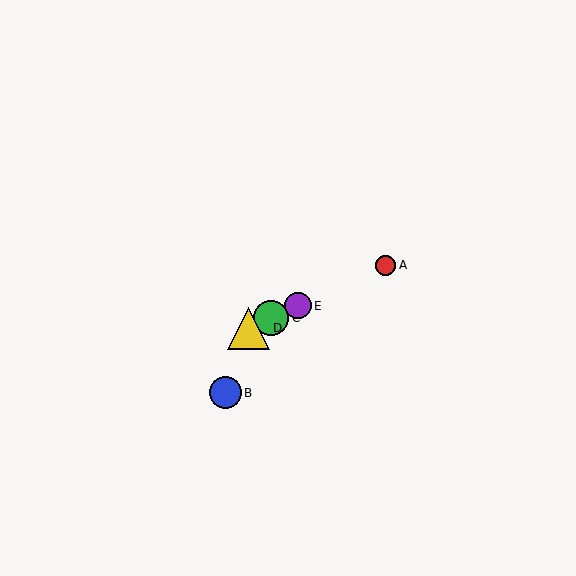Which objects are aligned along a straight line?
Objects A, C, D, E are aligned along a straight line.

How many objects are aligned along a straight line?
4 objects (A, C, D, E) are aligned along a straight line.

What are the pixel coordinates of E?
Object E is at (298, 306).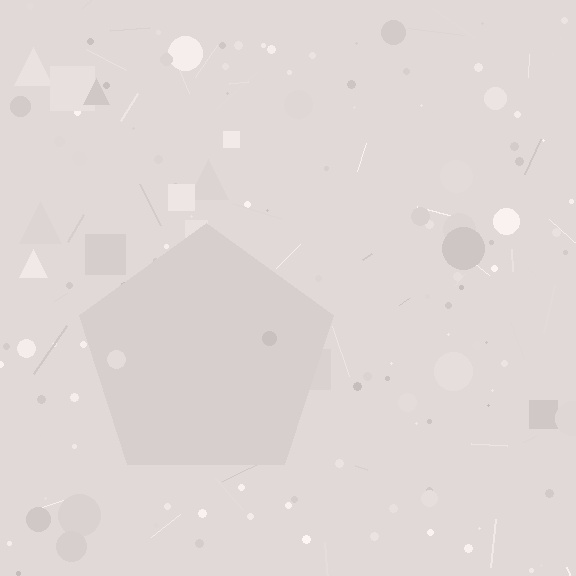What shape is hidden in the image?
A pentagon is hidden in the image.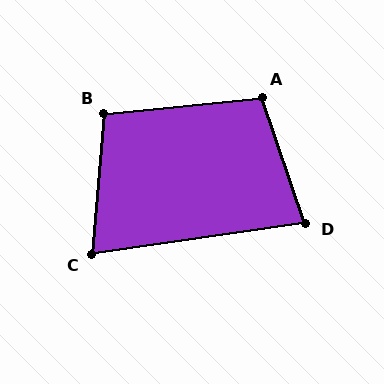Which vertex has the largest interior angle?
A, at approximately 103 degrees.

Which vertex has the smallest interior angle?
C, at approximately 77 degrees.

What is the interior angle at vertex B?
Approximately 101 degrees (obtuse).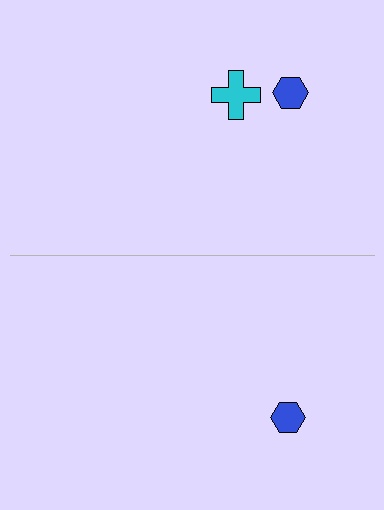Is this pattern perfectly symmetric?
No, the pattern is not perfectly symmetric. A cyan cross is missing from the bottom side.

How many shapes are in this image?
There are 3 shapes in this image.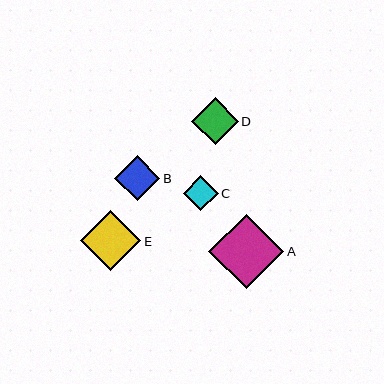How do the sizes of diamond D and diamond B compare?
Diamond D and diamond B are approximately the same size.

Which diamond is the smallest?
Diamond C is the smallest with a size of approximately 35 pixels.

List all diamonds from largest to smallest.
From largest to smallest: A, E, D, B, C.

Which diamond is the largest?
Diamond A is the largest with a size of approximately 75 pixels.